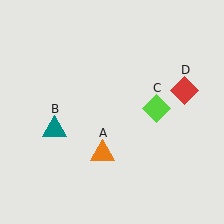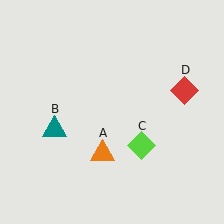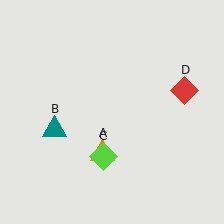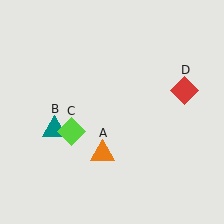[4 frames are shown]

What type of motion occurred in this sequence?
The lime diamond (object C) rotated clockwise around the center of the scene.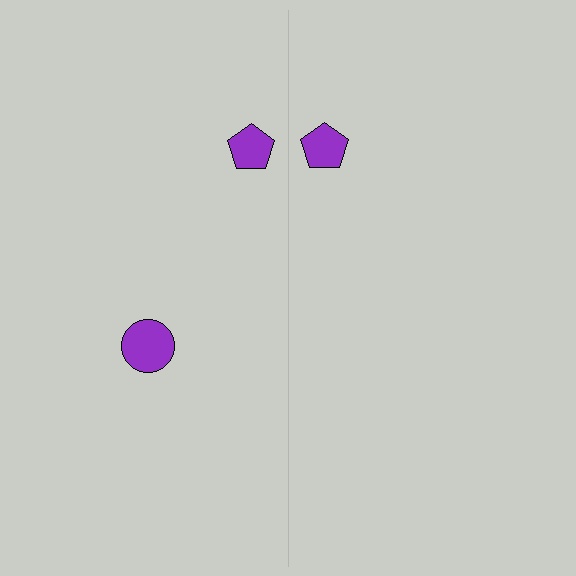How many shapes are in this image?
There are 3 shapes in this image.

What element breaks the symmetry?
A purple circle is missing from the right side.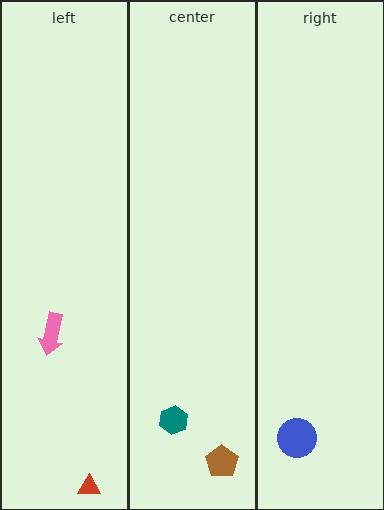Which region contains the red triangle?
The left region.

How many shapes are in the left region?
2.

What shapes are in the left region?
The pink arrow, the red triangle.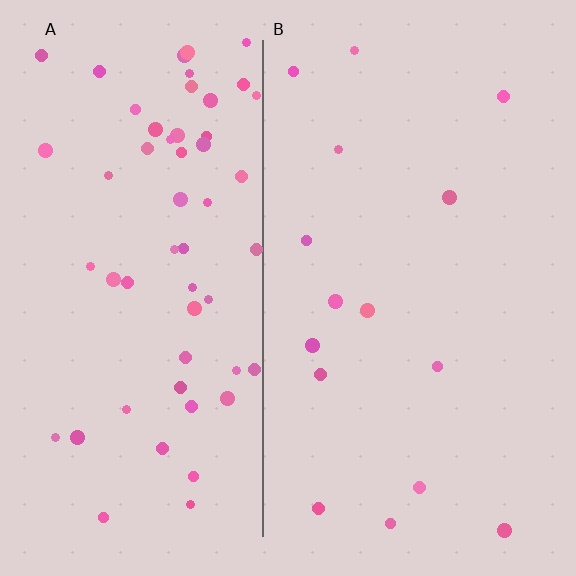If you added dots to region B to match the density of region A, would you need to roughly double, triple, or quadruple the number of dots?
Approximately quadruple.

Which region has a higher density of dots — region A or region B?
A (the left).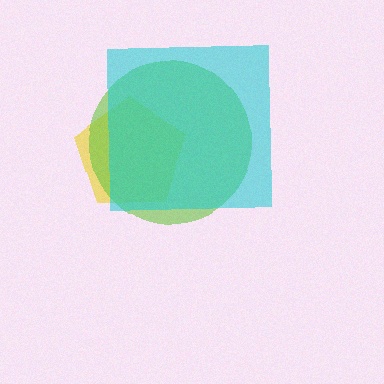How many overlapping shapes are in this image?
There are 3 overlapping shapes in the image.